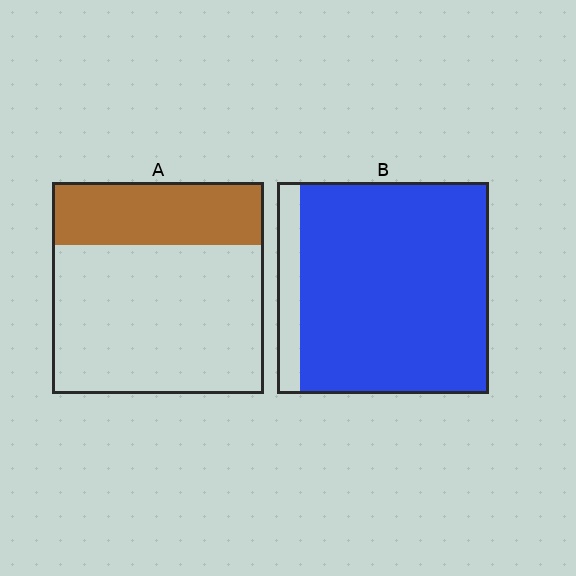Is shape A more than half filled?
No.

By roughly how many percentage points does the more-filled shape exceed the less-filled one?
By roughly 60 percentage points (B over A).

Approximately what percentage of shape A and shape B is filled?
A is approximately 30% and B is approximately 90%.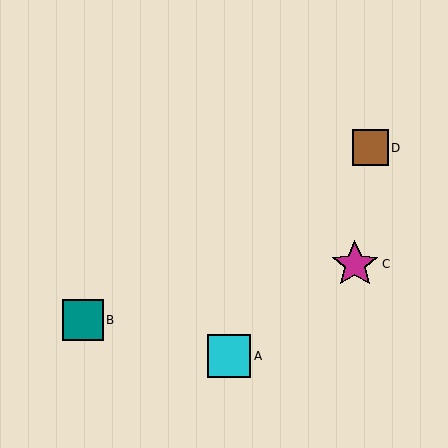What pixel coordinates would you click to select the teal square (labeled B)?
Click at (83, 320) to select the teal square B.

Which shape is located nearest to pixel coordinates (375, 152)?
The brown square (labeled D) at (370, 148) is nearest to that location.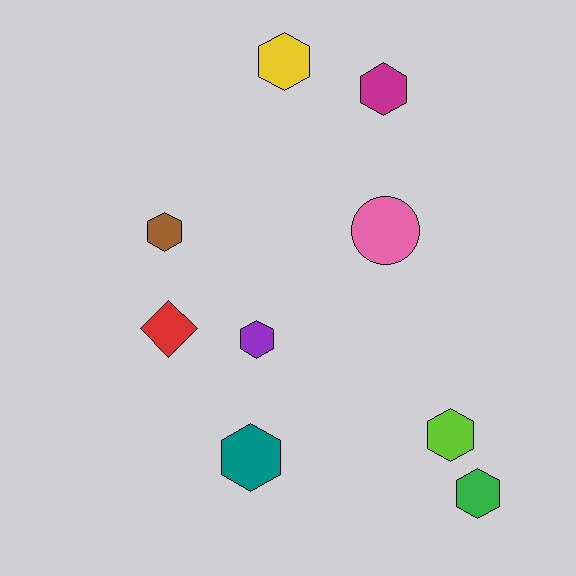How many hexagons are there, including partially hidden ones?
There are 7 hexagons.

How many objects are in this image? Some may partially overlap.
There are 9 objects.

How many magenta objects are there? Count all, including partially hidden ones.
There is 1 magenta object.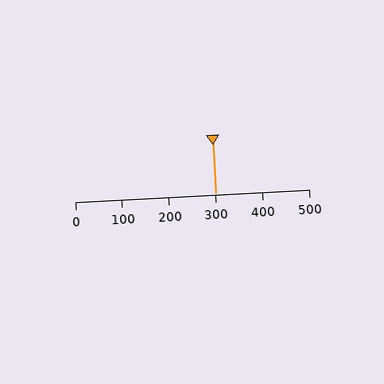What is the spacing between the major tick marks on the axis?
The major ticks are spaced 100 apart.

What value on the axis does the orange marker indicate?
The marker indicates approximately 300.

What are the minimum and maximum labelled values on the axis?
The axis runs from 0 to 500.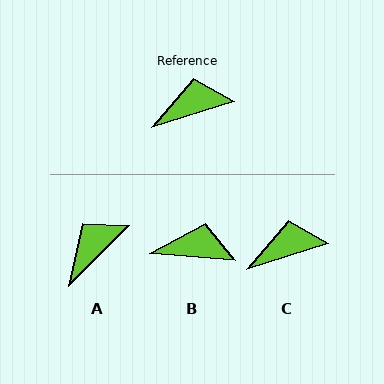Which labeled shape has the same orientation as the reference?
C.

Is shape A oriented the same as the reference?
No, it is off by about 28 degrees.